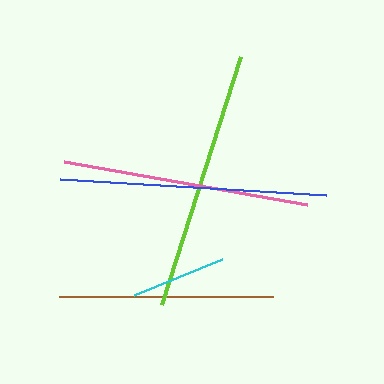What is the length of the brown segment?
The brown segment is approximately 214 pixels long.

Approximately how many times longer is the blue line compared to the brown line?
The blue line is approximately 1.2 times the length of the brown line.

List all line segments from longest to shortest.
From longest to shortest: blue, lime, pink, brown, cyan.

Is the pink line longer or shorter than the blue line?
The blue line is longer than the pink line.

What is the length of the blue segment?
The blue segment is approximately 267 pixels long.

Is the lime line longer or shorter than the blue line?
The blue line is longer than the lime line.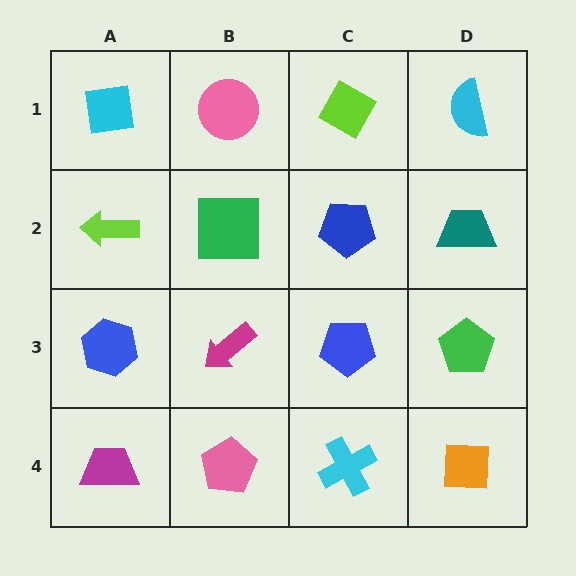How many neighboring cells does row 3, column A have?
3.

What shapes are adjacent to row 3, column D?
A teal trapezoid (row 2, column D), an orange square (row 4, column D), a blue pentagon (row 3, column C).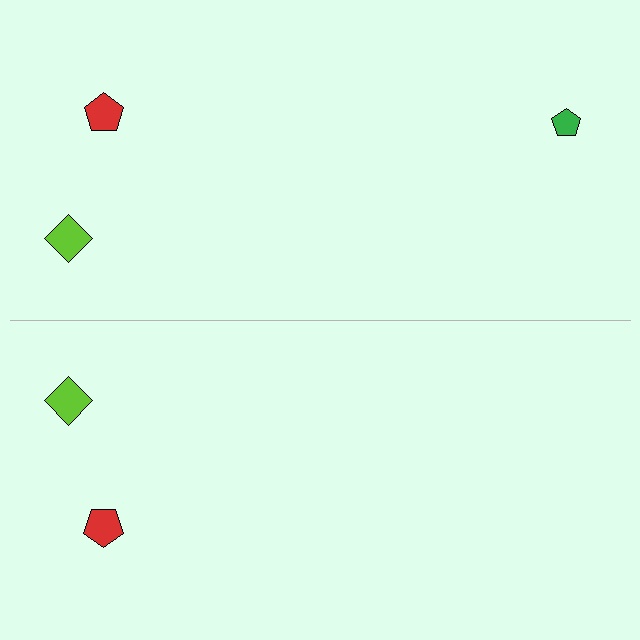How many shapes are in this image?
There are 5 shapes in this image.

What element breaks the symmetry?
A green pentagon is missing from the bottom side.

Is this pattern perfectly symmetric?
No, the pattern is not perfectly symmetric. A green pentagon is missing from the bottom side.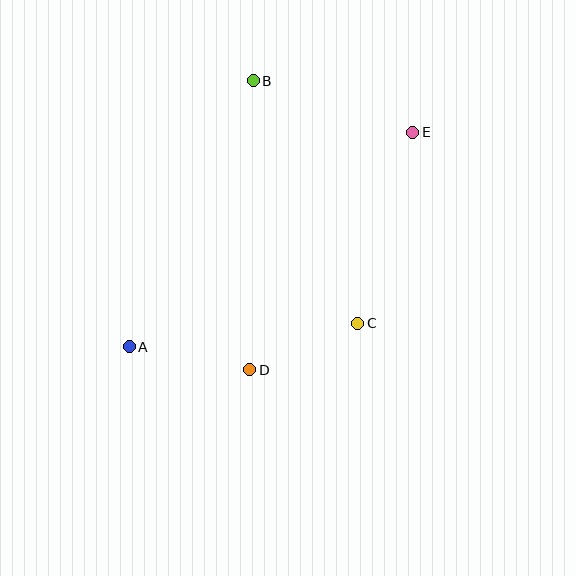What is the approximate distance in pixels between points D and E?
The distance between D and E is approximately 288 pixels.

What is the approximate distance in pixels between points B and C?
The distance between B and C is approximately 264 pixels.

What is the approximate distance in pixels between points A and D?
The distance between A and D is approximately 123 pixels.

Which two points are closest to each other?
Points C and D are closest to each other.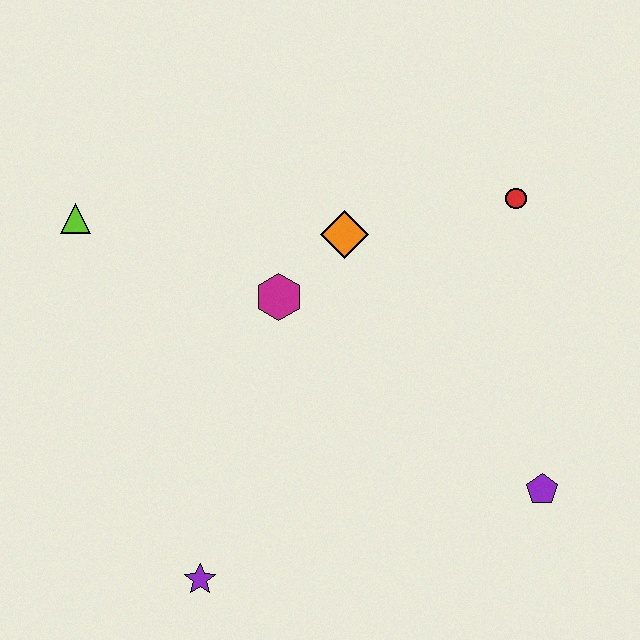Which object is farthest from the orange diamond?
The purple star is farthest from the orange diamond.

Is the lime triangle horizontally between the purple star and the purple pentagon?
No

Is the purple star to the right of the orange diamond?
No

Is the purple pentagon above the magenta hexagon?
No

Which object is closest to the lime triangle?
The magenta hexagon is closest to the lime triangle.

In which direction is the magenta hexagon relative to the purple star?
The magenta hexagon is above the purple star.